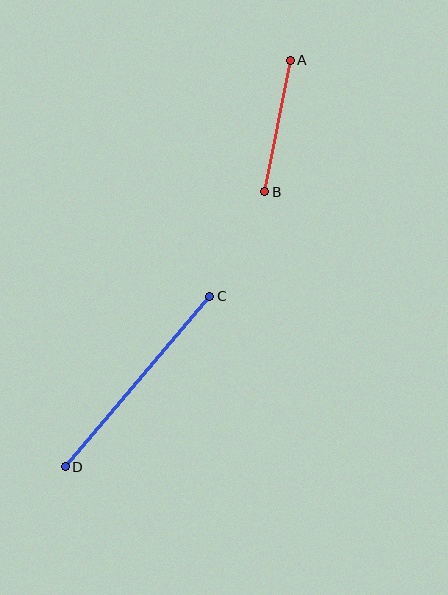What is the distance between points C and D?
The distance is approximately 223 pixels.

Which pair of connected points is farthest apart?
Points C and D are farthest apart.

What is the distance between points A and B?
The distance is approximately 134 pixels.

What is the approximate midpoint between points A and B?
The midpoint is at approximately (278, 126) pixels.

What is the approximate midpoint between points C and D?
The midpoint is at approximately (137, 381) pixels.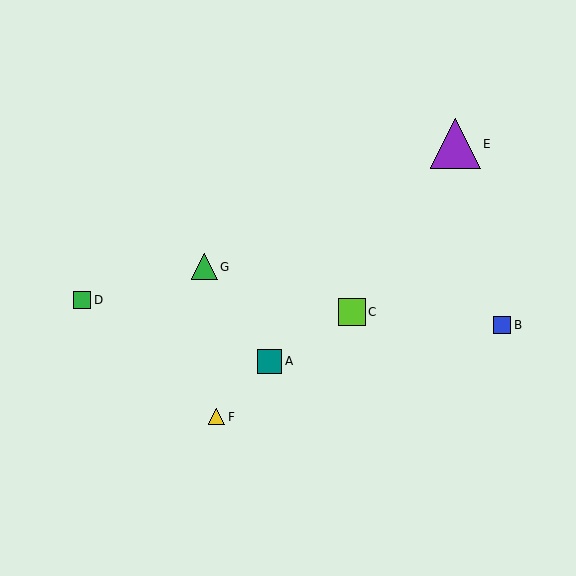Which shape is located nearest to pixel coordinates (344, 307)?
The lime square (labeled C) at (352, 312) is nearest to that location.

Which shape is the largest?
The purple triangle (labeled E) is the largest.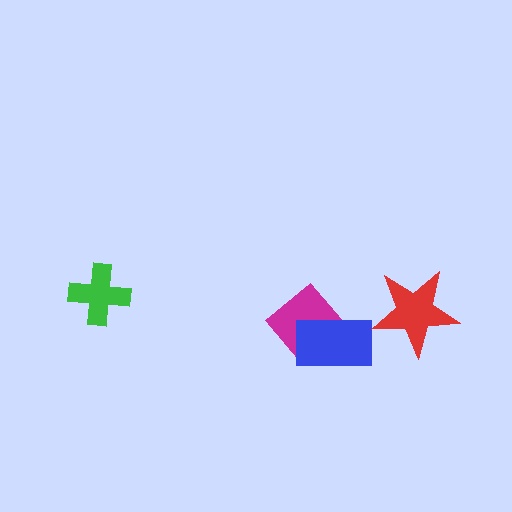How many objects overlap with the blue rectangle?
1 object overlaps with the blue rectangle.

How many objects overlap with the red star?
0 objects overlap with the red star.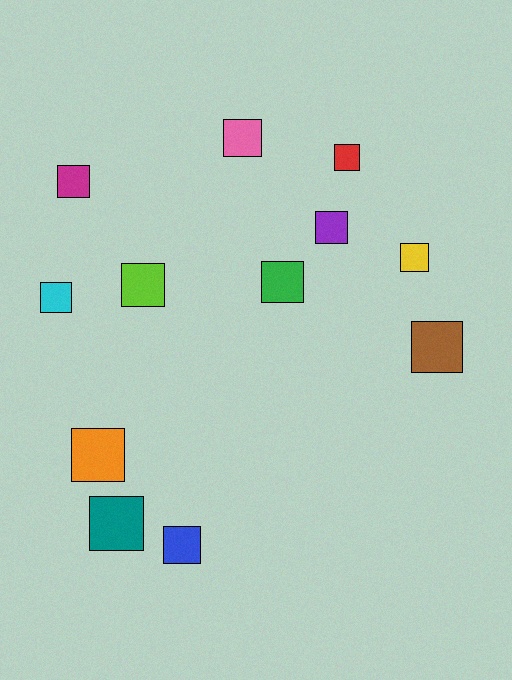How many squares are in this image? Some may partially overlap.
There are 12 squares.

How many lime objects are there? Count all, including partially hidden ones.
There is 1 lime object.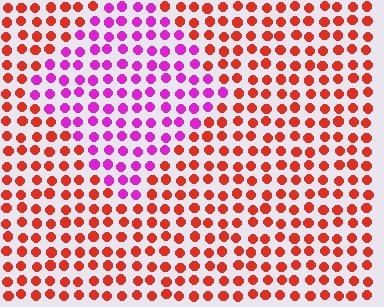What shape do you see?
I see a diamond.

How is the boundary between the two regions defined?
The boundary is defined purely by a slight shift in hue (about 61 degrees). Spacing, size, and orientation are identical on both sides.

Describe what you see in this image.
The image is filled with small red elements in a uniform arrangement. A diamond-shaped region is visible where the elements are tinted to a slightly different hue, forming a subtle color boundary.